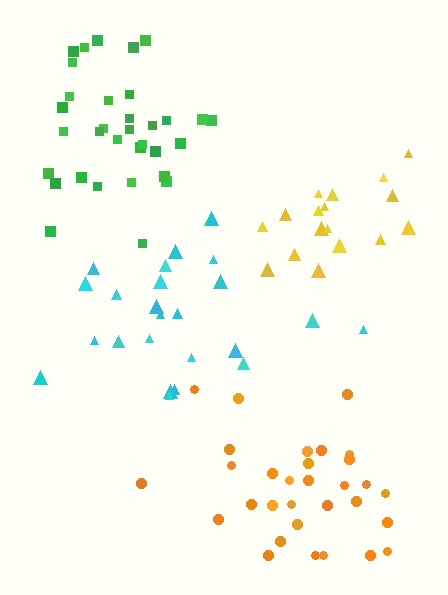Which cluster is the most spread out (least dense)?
Cyan.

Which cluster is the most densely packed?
Green.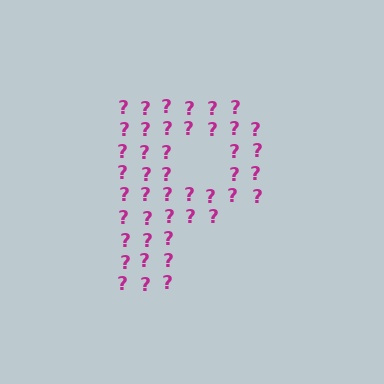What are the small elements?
The small elements are question marks.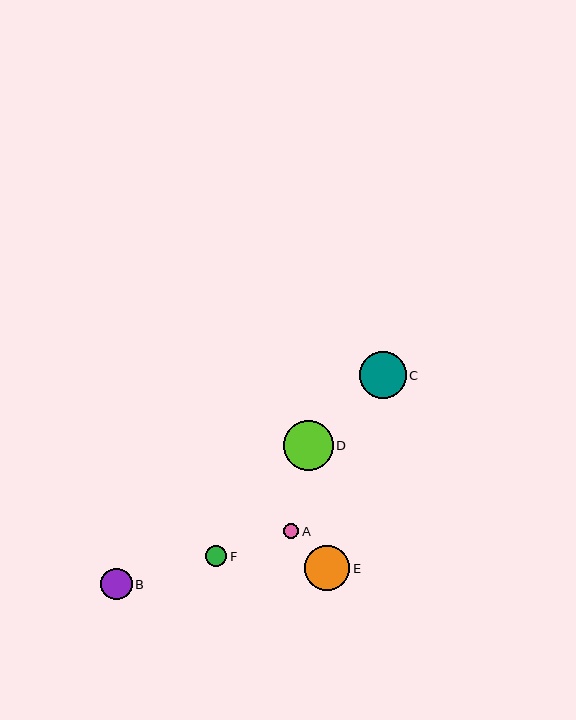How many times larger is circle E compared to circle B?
Circle E is approximately 1.5 times the size of circle B.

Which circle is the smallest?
Circle A is the smallest with a size of approximately 15 pixels.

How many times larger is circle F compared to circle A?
Circle F is approximately 1.4 times the size of circle A.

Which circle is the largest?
Circle D is the largest with a size of approximately 49 pixels.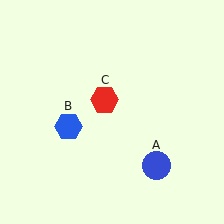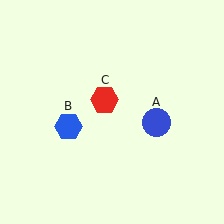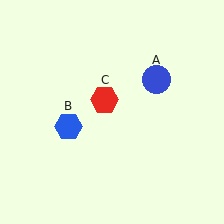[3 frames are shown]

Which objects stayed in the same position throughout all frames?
Blue hexagon (object B) and red hexagon (object C) remained stationary.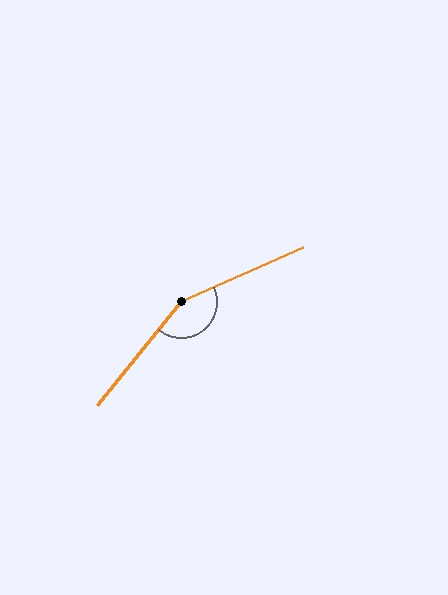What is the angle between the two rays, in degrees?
Approximately 153 degrees.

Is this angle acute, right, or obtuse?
It is obtuse.